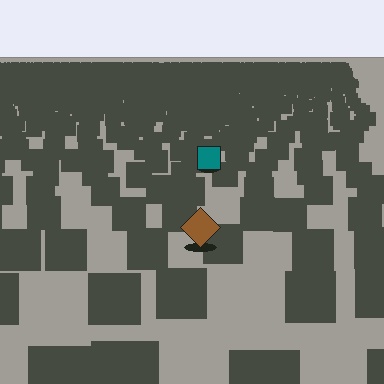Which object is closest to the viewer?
The brown diamond is closest. The texture marks near it are larger and more spread out.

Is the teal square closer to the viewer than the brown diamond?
No. The brown diamond is closer — you can tell from the texture gradient: the ground texture is coarser near it.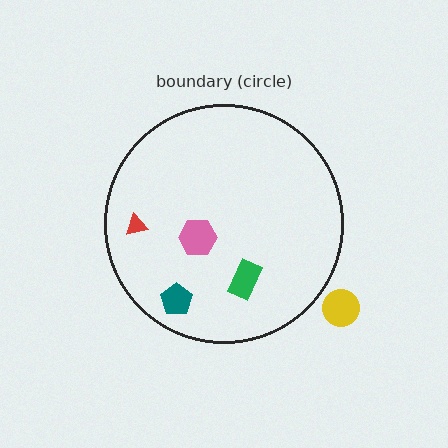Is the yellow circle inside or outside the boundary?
Outside.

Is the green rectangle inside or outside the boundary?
Inside.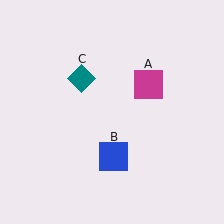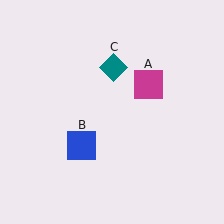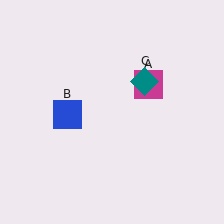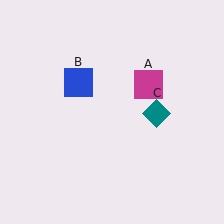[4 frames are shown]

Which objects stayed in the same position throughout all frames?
Magenta square (object A) remained stationary.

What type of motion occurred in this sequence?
The blue square (object B), teal diamond (object C) rotated clockwise around the center of the scene.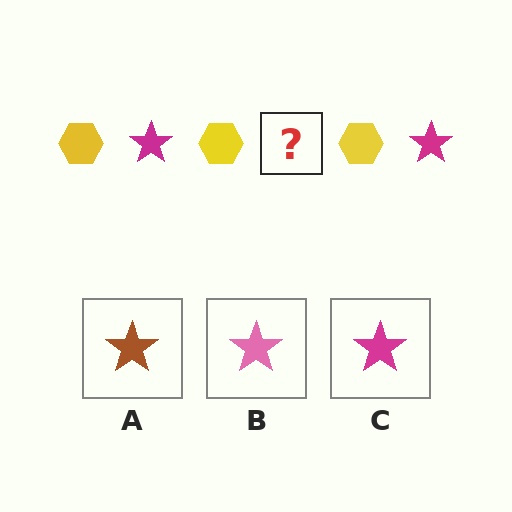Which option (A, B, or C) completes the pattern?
C.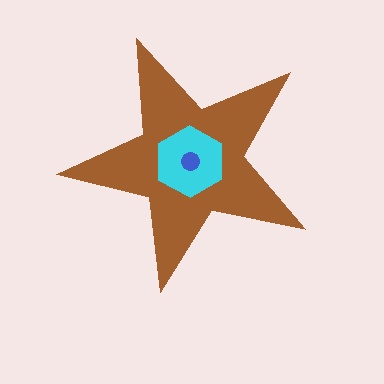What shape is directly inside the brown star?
The cyan hexagon.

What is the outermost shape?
The brown star.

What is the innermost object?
The blue circle.